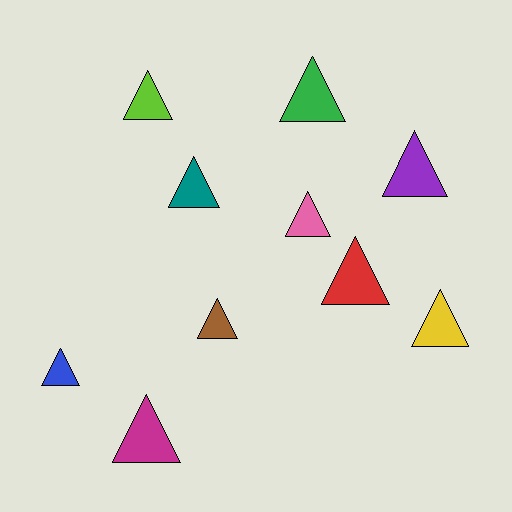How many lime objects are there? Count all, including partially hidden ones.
There is 1 lime object.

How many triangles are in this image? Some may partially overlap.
There are 10 triangles.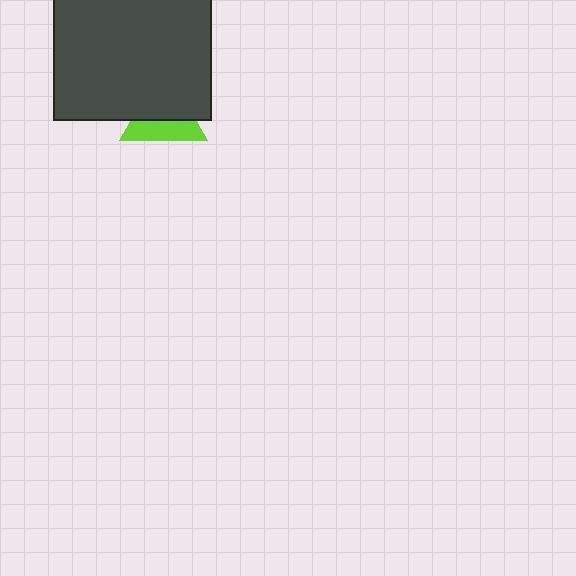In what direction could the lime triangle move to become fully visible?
The lime triangle could move down. That would shift it out from behind the dark gray rectangle entirely.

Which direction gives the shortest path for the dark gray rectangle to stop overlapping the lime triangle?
Moving up gives the shortest separation.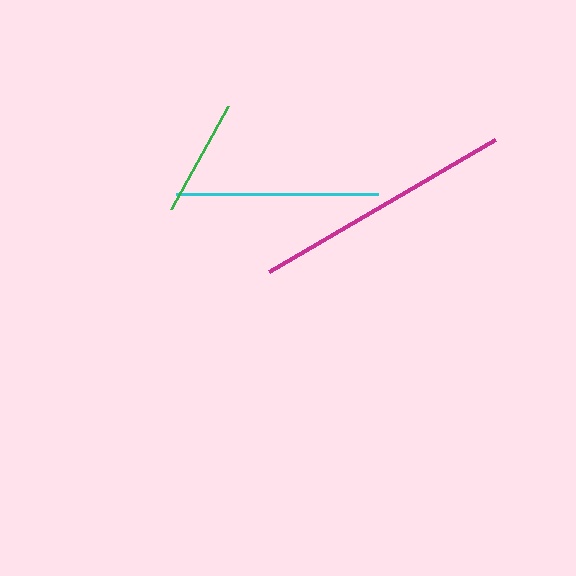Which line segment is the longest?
The magenta line is the longest at approximately 262 pixels.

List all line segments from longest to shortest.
From longest to shortest: magenta, cyan, green.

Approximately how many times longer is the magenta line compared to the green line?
The magenta line is approximately 2.2 times the length of the green line.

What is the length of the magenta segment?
The magenta segment is approximately 262 pixels long.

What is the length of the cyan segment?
The cyan segment is approximately 202 pixels long.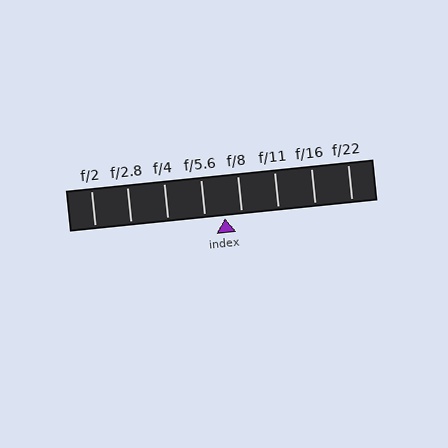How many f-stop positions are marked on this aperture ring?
There are 8 f-stop positions marked.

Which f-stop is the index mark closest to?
The index mark is closest to f/8.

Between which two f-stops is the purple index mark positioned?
The index mark is between f/5.6 and f/8.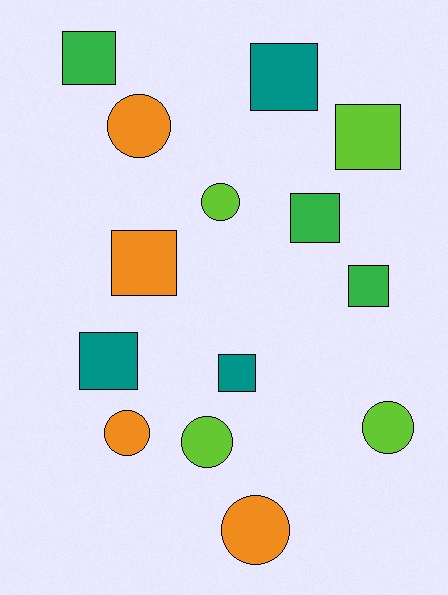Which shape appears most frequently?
Square, with 8 objects.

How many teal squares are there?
There are 3 teal squares.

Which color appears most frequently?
Orange, with 4 objects.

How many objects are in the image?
There are 14 objects.